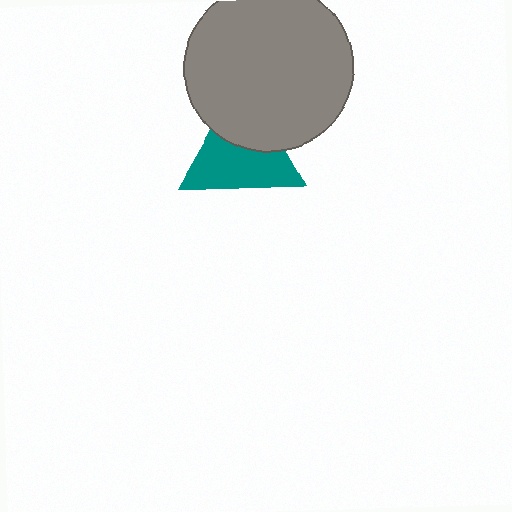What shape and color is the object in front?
The object in front is a gray circle.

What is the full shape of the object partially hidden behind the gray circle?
The partially hidden object is a teal triangle.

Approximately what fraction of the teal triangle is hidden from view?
Roughly 39% of the teal triangle is hidden behind the gray circle.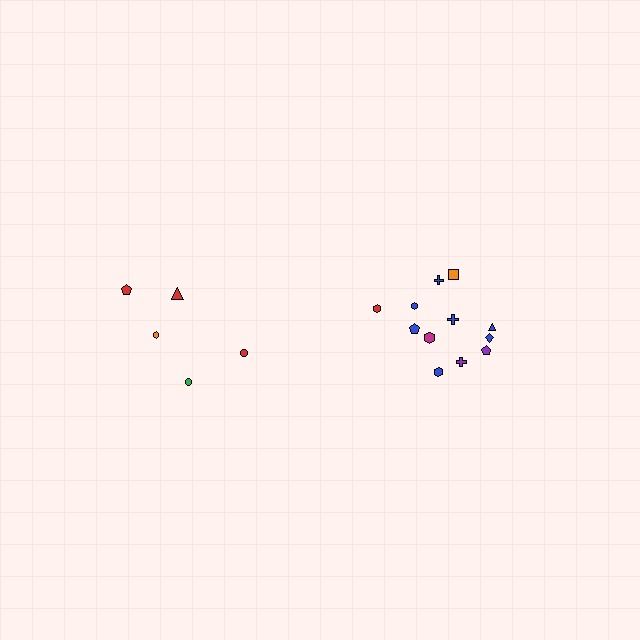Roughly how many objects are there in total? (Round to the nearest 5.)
Roughly 15 objects in total.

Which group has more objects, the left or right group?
The right group.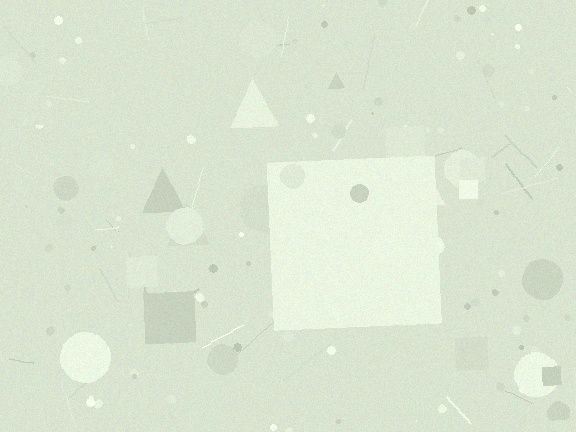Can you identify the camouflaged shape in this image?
The camouflaged shape is a square.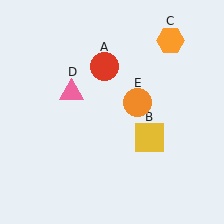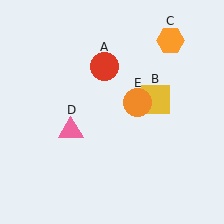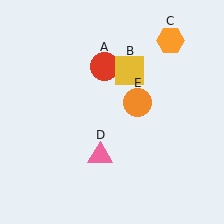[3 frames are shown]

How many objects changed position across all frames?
2 objects changed position: yellow square (object B), pink triangle (object D).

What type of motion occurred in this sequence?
The yellow square (object B), pink triangle (object D) rotated counterclockwise around the center of the scene.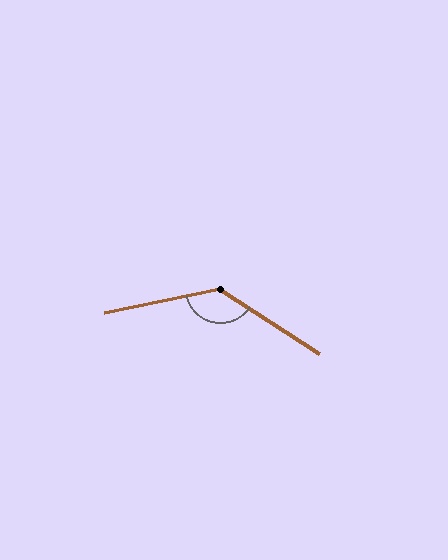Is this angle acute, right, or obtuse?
It is obtuse.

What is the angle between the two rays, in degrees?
Approximately 135 degrees.